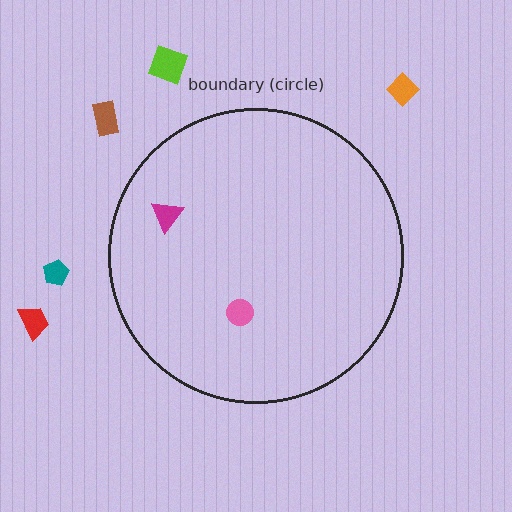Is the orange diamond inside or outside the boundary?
Outside.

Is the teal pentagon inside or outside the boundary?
Outside.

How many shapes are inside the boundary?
2 inside, 5 outside.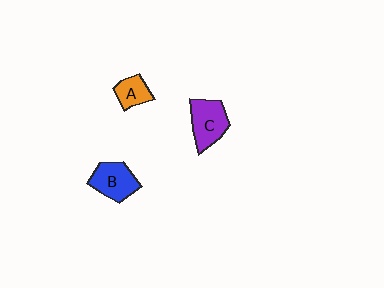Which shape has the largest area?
Shape C (purple).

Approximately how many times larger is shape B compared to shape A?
Approximately 1.6 times.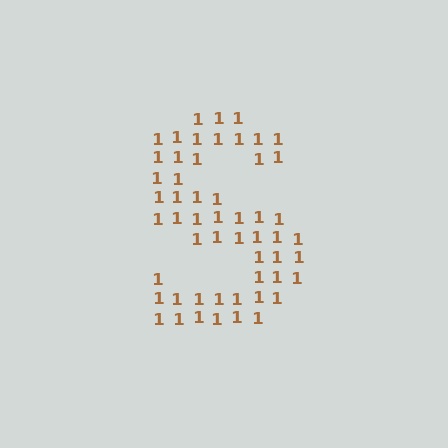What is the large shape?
The large shape is the letter S.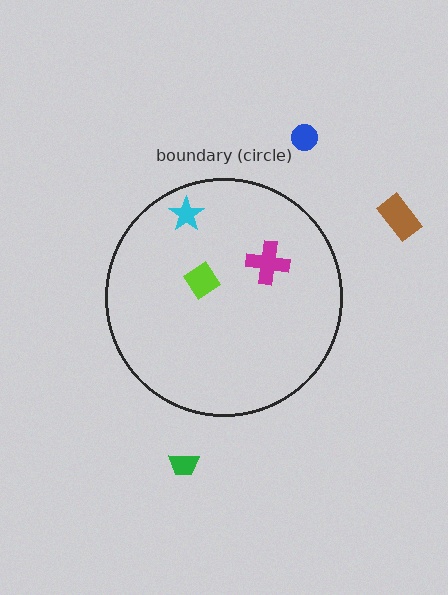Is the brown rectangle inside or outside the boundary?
Outside.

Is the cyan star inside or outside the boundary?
Inside.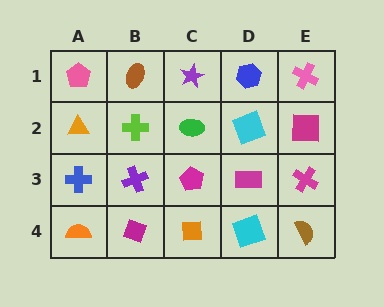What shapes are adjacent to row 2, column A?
A pink pentagon (row 1, column A), a blue cross (row 3, column A), a lime cross (row 2, column B).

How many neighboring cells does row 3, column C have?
4.